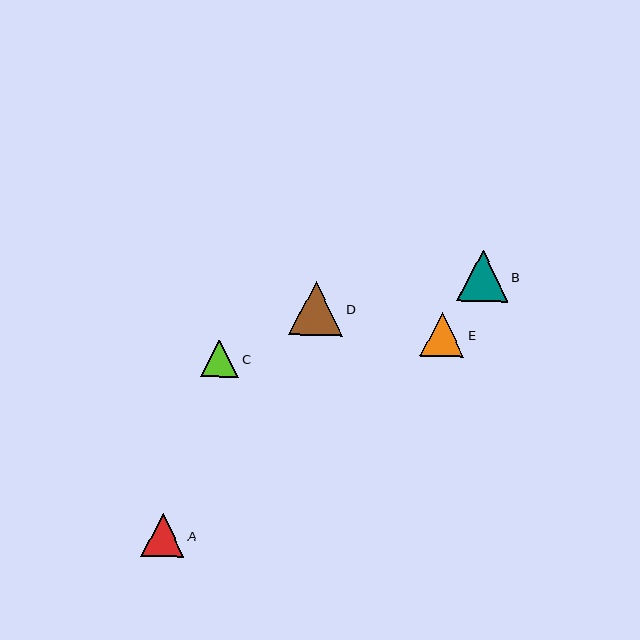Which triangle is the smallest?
Triangle C is the smallest with a size of approximately 38 pixels.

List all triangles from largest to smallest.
From largest to smallest: D, B, E, A, C.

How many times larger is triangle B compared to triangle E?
Triangle B is approximately 1.2 times the size of triangle E.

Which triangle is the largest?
Triangle D is the largest with a size of approximately 54 pixels.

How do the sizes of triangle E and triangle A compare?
Triangle E and triangle A are approximately the same size.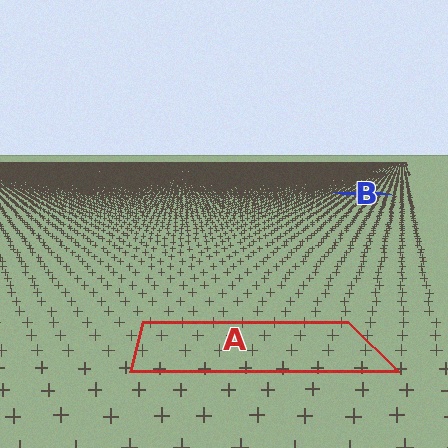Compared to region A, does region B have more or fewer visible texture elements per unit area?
Region B has more texture elements per unit area — they are packed more densely because it is farther away.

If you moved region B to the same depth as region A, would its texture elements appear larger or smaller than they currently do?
They would appear larger. At a closer depth, the same texture elements are projected at a bigger on-screen size.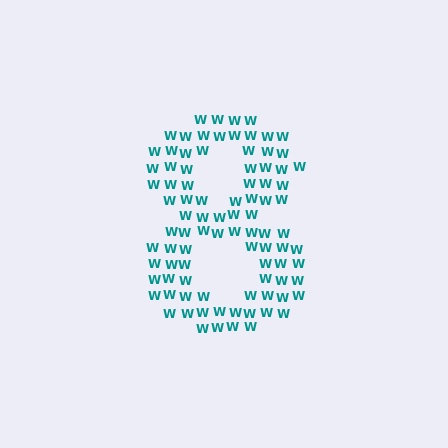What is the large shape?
The large shape is the digit 8.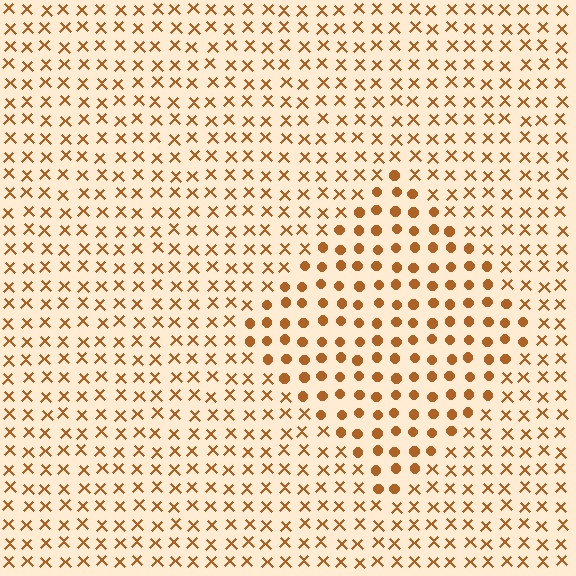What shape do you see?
I see a diamond.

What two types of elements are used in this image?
The image uses circles inside the diamond region and X marks outside it.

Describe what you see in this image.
The image is filled with small brown elements arranged in a uniform grid. A diamond-shaped region contains circles, while the surrounding area contains X marks. The boundary is defined purely by the change in element shape.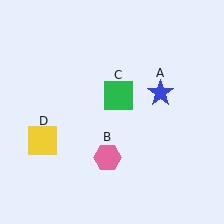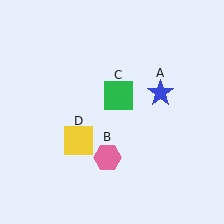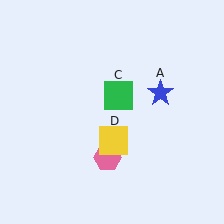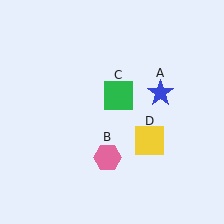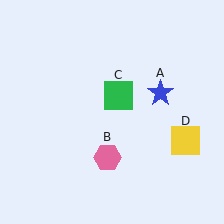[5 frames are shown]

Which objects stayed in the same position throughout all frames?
Blue star (object A) and pink hexagon (object B) and green square (object C) remained stationary.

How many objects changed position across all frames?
1 object changed position: yellow square (object D).